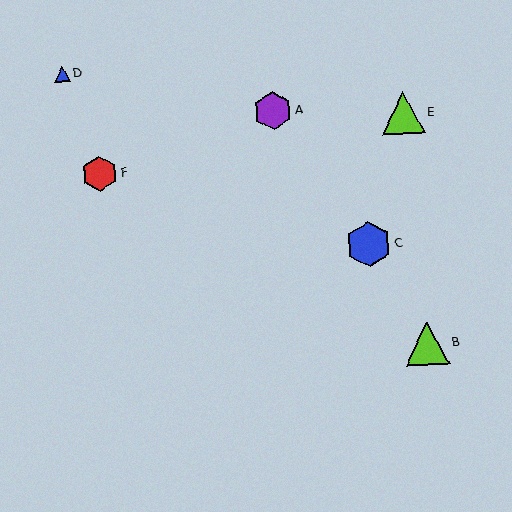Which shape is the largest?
The blue hexagon (labeled C) is the largest.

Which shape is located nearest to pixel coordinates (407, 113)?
The lime triangle (labeled E) at (403, 113) is nearest to that location.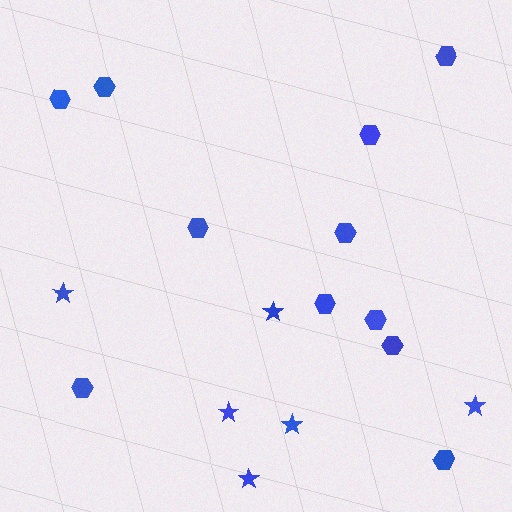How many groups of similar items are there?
There are 2 groups: one group of hexagons (11) and one group of stars (6).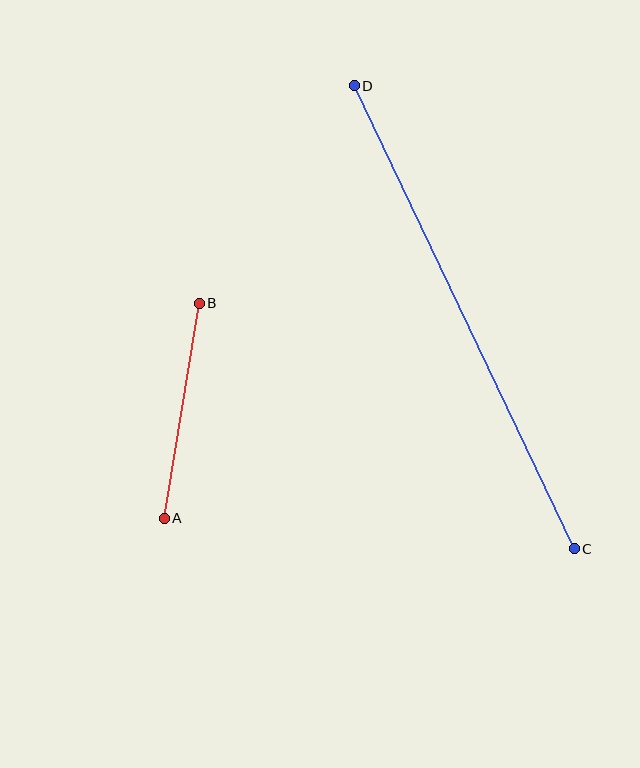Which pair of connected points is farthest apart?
Points C and D are farthest apart.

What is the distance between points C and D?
The distance is approximately 513 pixels.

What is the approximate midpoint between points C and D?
The midpoint is at approximately (464, 317) pixels.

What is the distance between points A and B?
The distance is approximately 218 pixels.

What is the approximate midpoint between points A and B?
The midpoint is at approximately (182, 411) pixels.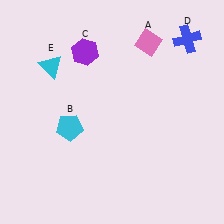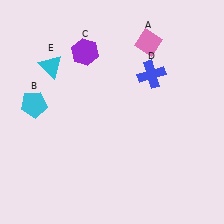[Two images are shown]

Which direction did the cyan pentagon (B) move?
The cyan pentagon (B) moved left.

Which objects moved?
The objects that moved are: the cyan pentagon (B), the blue cross (D).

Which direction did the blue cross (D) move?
The blue cross (D) moved left.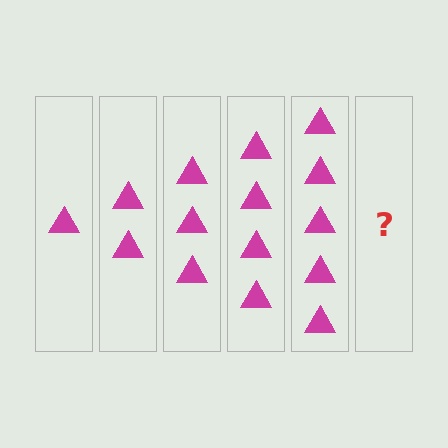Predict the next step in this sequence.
The next step is 6 triangles.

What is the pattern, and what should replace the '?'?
The pattern is that each step adds one more triangle. The '?' should be 6 triangles.